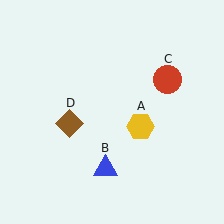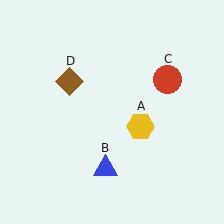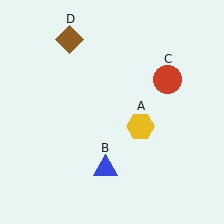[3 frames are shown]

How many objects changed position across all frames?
1 object changed position: brown diamond (object D).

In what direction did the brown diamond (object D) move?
The brown diamond (object D) moved up.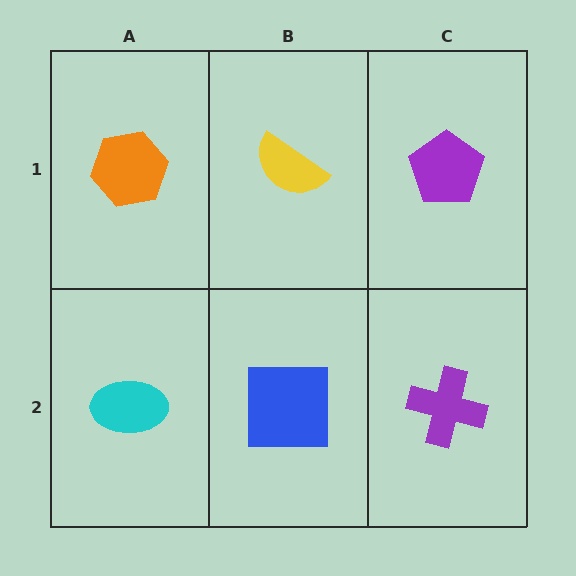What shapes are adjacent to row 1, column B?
A blue square (row 2, column B), an orange hexagon (row 1, column A), a purple pentagon (row 1, column C).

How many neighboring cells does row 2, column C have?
2.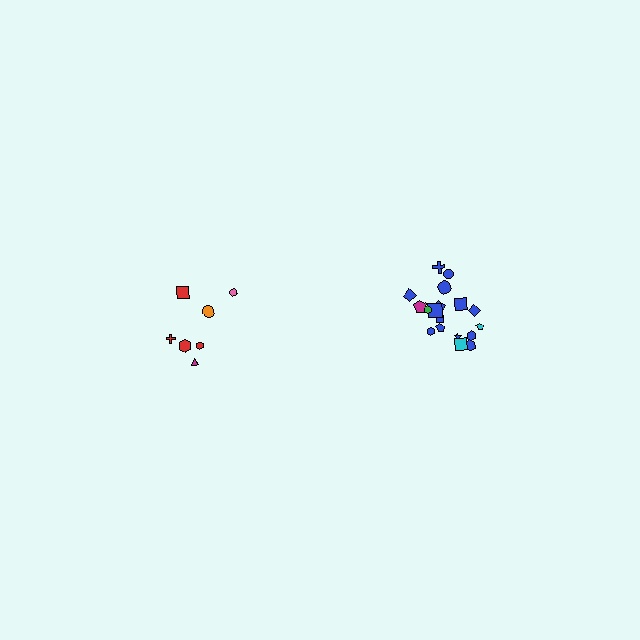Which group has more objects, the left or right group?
The right group.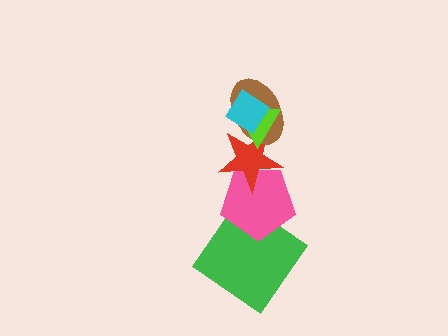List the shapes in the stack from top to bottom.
From top to bottom: the cyan diamond, the lime triangle, the brown ellipse, the red star, the pink pentagon, the green diamond.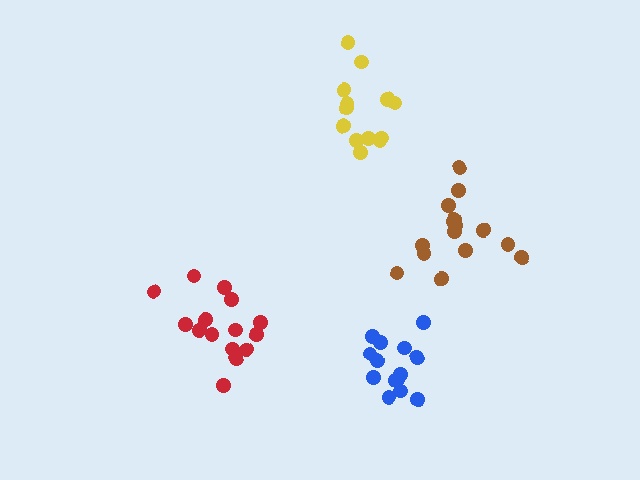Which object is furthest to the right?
The brown cluster is rightmost.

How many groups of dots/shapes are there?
There are 4 groups.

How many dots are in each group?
Group 1: 15 dots, Group 2: 14 dots, Group 3: 15 dots, Group 4: 13 dots (57 total).